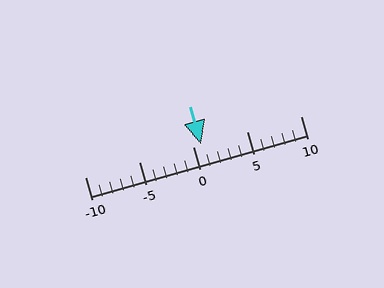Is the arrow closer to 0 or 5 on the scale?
The arrow is closer to 0.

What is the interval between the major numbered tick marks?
The major tick marks are spaced 5 units apart.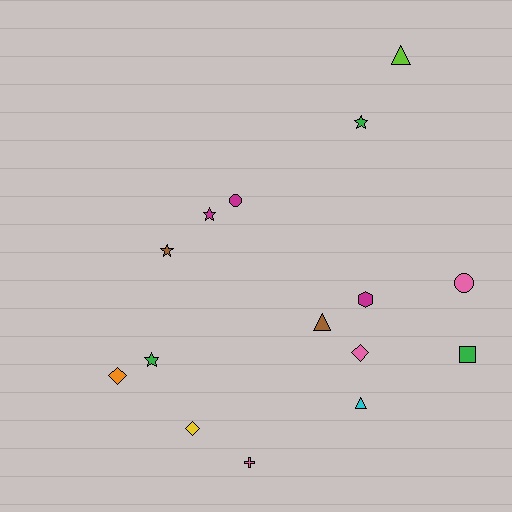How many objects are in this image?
There are 15 objects.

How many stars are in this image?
There are 4 stars.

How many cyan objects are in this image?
There is 1 cyan object.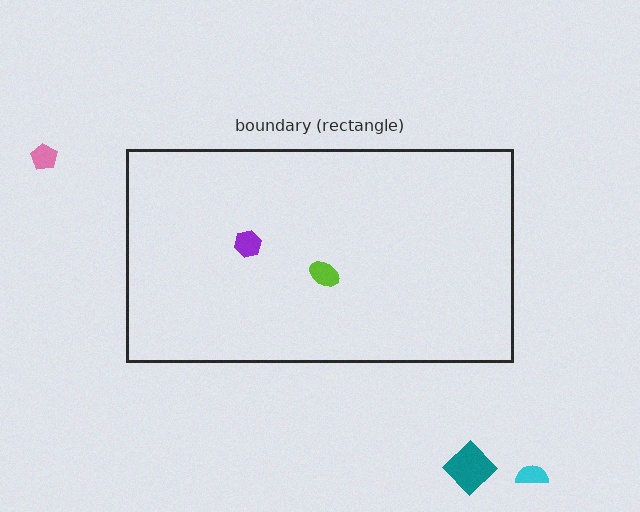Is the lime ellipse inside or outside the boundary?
Inside.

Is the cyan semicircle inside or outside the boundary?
Outside.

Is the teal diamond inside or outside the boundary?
Outside.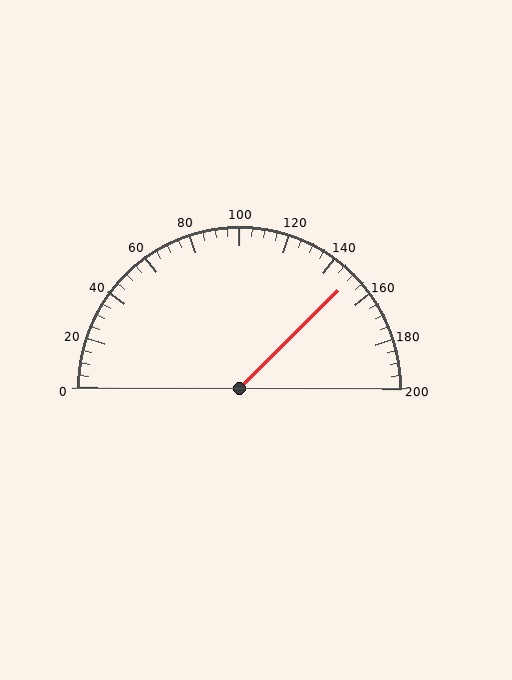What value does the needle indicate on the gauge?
The needle indicates approximately 150.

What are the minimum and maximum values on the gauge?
The gauge ranges from 0 to 200.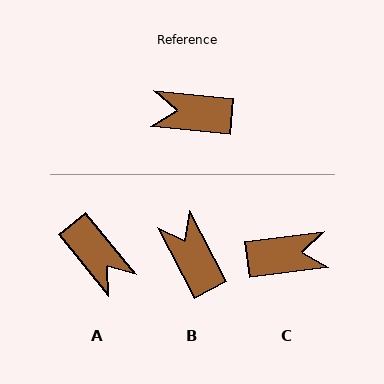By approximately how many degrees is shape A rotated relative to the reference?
Approximately 135 degrees counter-clockwise.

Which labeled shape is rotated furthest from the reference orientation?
C, about 167 degrees away.